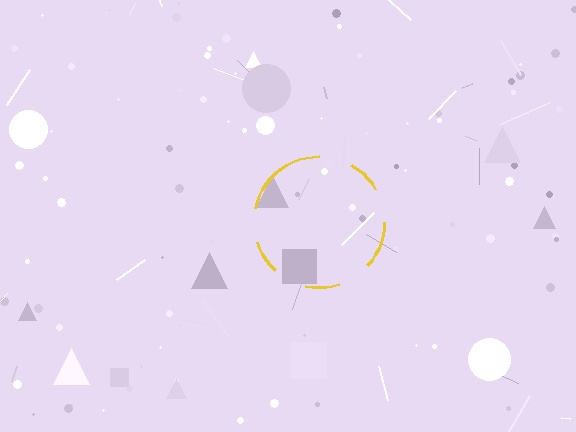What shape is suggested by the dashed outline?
The dashed outline suggests a circle.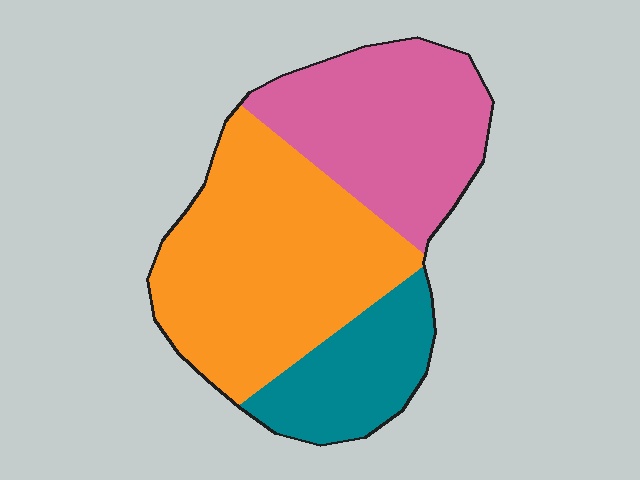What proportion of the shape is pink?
Pink takes up about one third (1/3) of the shape.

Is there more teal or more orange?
Orange.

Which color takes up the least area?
Teal, at roughly 20%.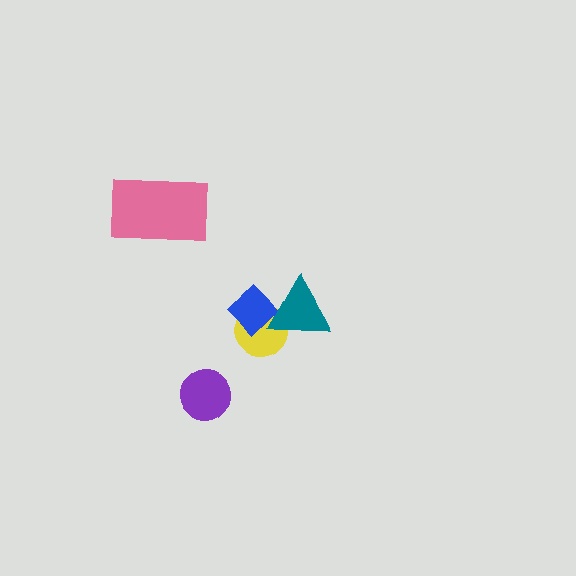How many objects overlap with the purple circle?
0 objects overlap with the purple circle.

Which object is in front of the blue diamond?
The teal triangle is in front of the blue diamond.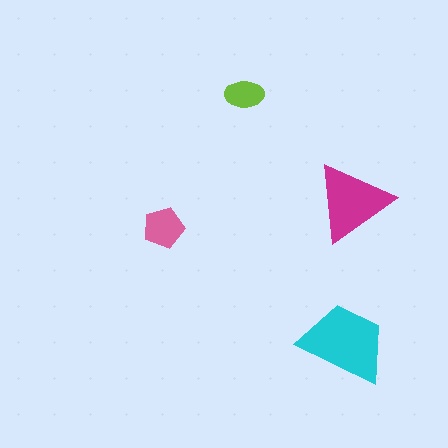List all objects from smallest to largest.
The lime ellipse, the pink pentagon, the magenta triangle, the cyan trapezoid.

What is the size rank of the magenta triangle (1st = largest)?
2nd.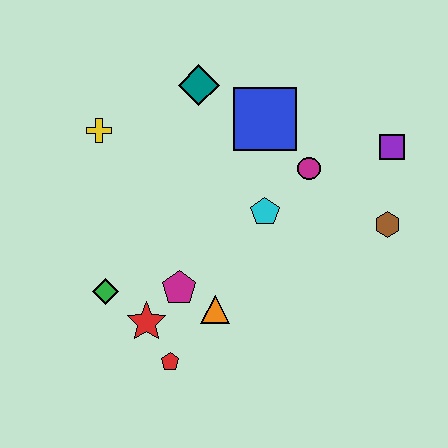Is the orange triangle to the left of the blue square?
Yes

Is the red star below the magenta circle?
Yes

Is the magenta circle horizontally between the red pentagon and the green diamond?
No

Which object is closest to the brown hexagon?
The purple square is closest to the brown hexagon.